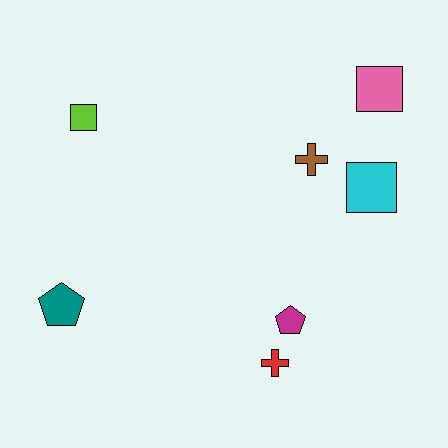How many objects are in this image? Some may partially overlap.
There are 7 objects.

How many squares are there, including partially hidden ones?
There are 3 squares.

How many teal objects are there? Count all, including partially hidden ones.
There is 1 teal object.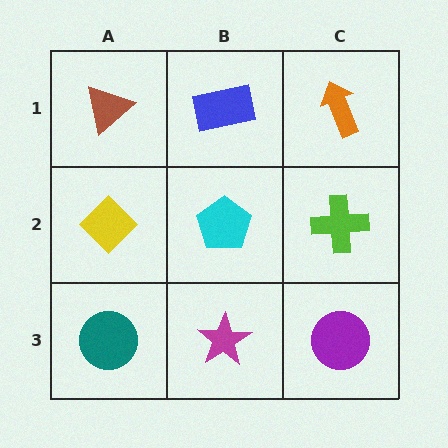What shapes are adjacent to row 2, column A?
A brown triangle (row 1, column A), a teal circle (row 3, column A), a cyan pentagon (row 2, column B).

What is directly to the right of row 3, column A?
A magenta star.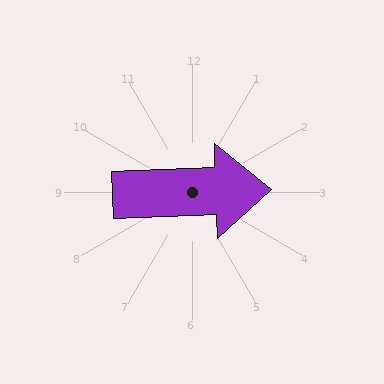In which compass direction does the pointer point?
East.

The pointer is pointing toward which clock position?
Roughly 3 o'clock.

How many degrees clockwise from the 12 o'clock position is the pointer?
Approximately 88 degrees.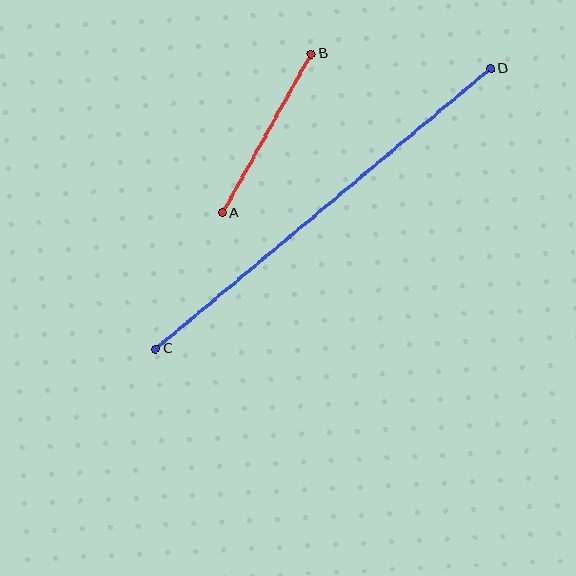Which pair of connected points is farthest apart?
Points C and D are farthest apart.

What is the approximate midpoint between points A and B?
The midpoint is at approximately (267, 133) pixels.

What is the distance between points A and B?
The distance is approximately 182 pixels.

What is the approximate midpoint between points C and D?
The midpoint is at approximately (323, 209) pixels.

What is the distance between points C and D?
The distance is approximately 437 pixels.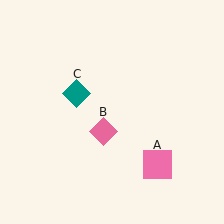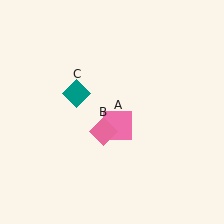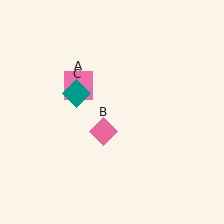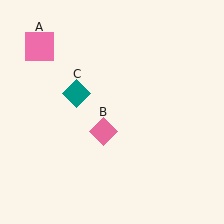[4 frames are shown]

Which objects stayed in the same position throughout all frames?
Pink diamond (object B) and teal diamond (object C) remained stationary.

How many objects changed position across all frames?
1 object changed position: pink square (object A).